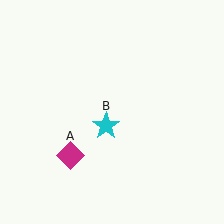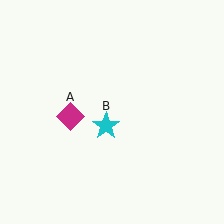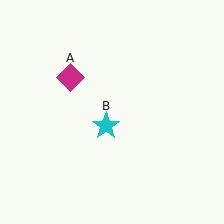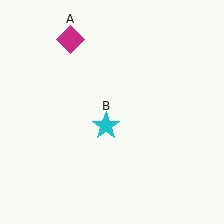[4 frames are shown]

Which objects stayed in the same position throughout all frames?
Cyan star (object B) remained stationary.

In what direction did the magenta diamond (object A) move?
The magenta diamond (object A) moved up.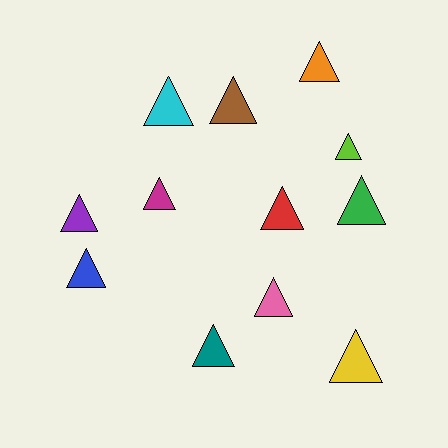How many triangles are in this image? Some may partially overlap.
There are 12 triangles.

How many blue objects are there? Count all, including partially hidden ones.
There is 1 blue object.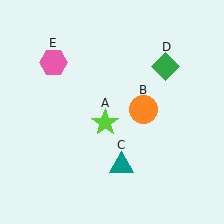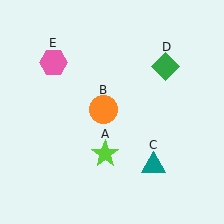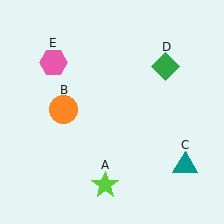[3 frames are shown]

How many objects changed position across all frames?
3 objects changed position: lime star (object A), orange circle (object B), teal triangle (object C).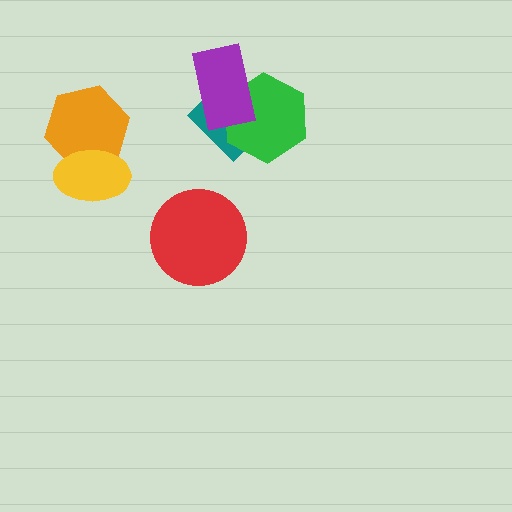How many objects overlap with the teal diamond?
2 objects overlap with the teal diamond.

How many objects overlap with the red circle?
0 objects overlap with the red circle.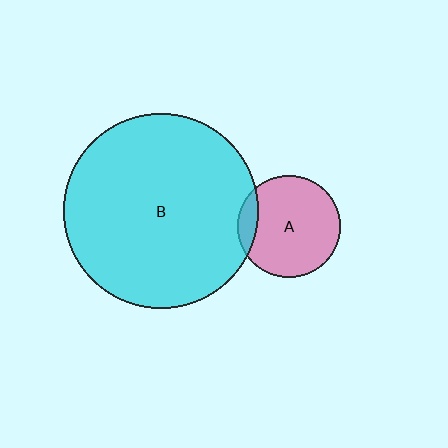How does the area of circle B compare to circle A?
Approximately 3.6 times.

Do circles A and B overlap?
Yes.